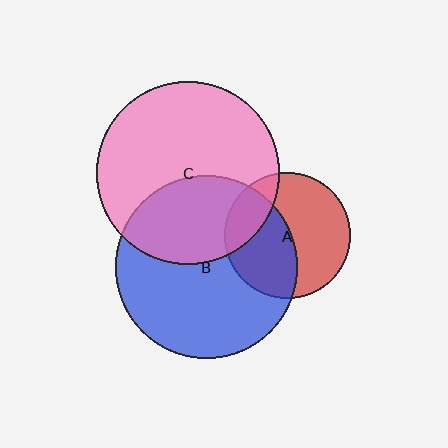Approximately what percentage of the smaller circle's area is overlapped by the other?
Approximately 35%.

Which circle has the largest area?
Circle C (pink).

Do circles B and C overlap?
Yes.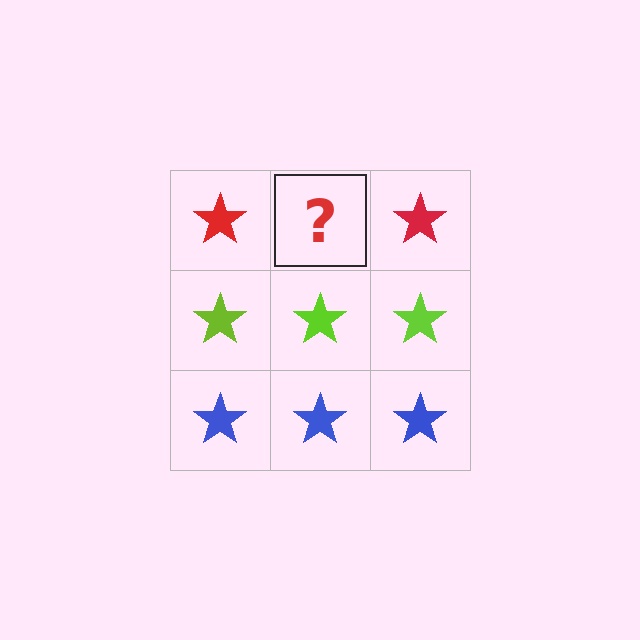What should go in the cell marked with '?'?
The missing cell should contain a red star.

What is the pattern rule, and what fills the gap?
The rule is that each row has a consistent color. The gap should be filled with a red star.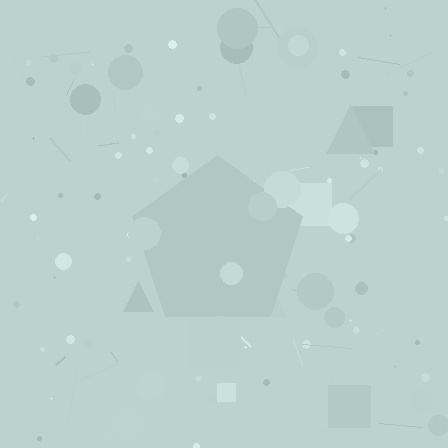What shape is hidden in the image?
A pentagon is hidden in the image.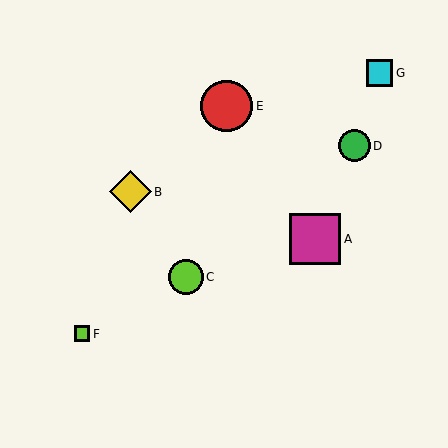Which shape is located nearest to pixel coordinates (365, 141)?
The green circle (labeled D) at (354, 146) is nearest to that location.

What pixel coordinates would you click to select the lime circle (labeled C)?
Click at (186, 277) to select the lime circle C.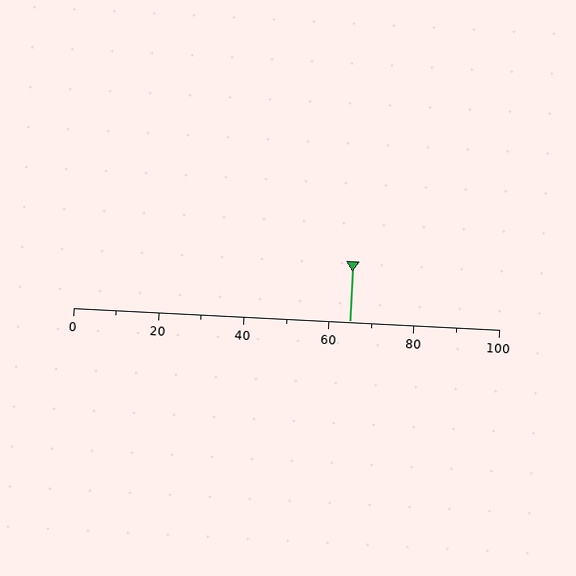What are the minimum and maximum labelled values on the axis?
The axis runs from 0 to 100.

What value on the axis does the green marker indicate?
The marker indicates approximately 65.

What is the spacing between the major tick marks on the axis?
The major ticks are spaced 20 apart.